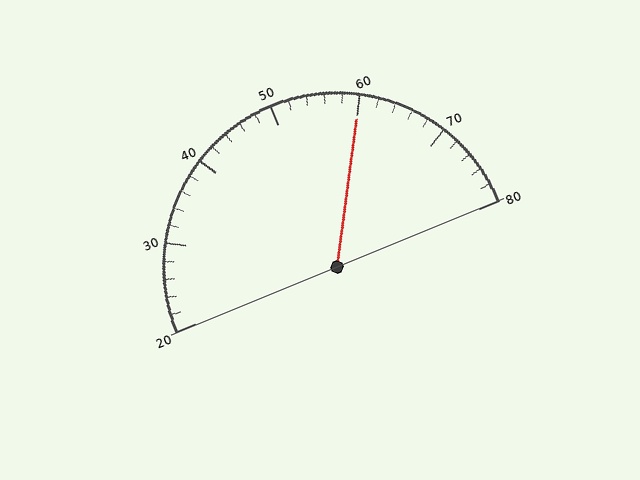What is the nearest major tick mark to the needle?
The nearest major tick mark is 60.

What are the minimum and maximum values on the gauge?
The gauge ranges from 20 to 80.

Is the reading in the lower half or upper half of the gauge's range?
The reading is in the upper half of the range (20 to 80).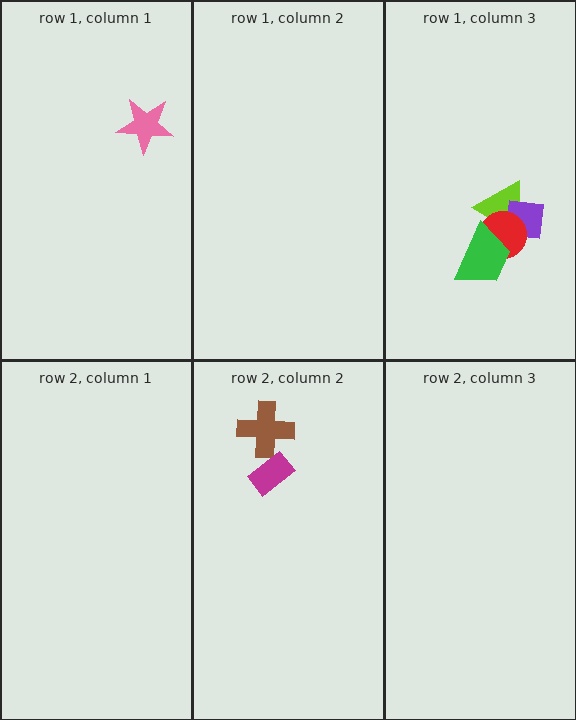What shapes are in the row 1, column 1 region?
The pink star.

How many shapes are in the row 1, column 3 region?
4.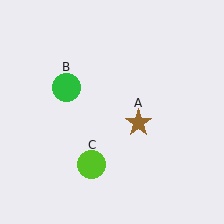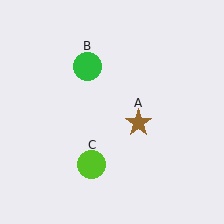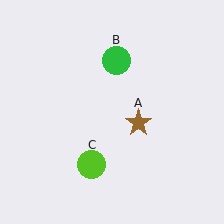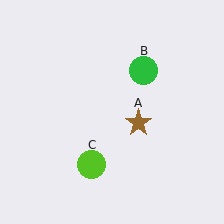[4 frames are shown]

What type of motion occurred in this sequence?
The green circle (object B) rotated clockwise around the center of the scene.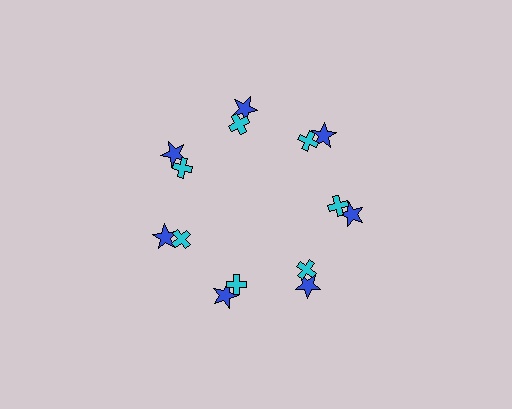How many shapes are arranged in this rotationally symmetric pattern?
There are 14 shapes, arranged in 7 groups of 2.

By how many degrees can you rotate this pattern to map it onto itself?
The pattern maps onto itself every 51 degrees of rotation.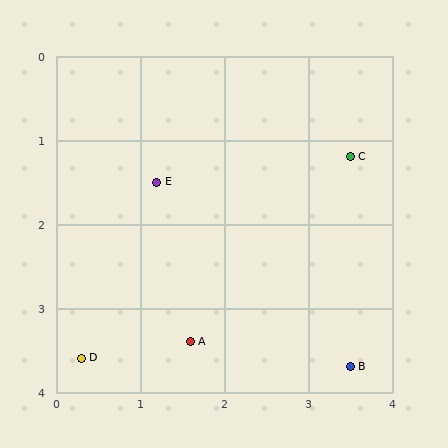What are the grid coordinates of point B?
Point B is at approximately (3.5, 3.7).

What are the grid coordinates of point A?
Point A is at approximately (1.6, 3.4).